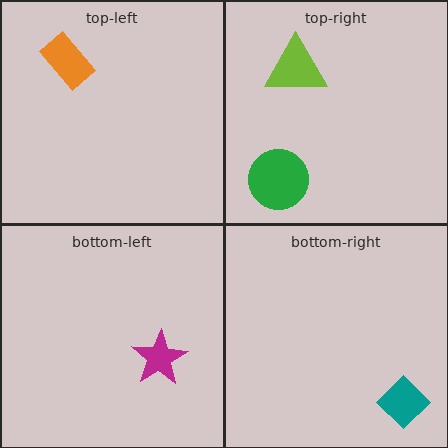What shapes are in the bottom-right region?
The teal diamond.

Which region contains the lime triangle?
The top-right region.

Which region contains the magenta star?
The bottom-left region.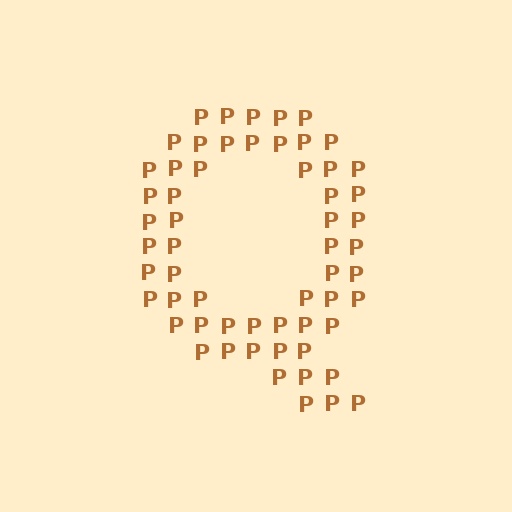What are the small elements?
The small elements are letter P's.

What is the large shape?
The large shape is the letter Q.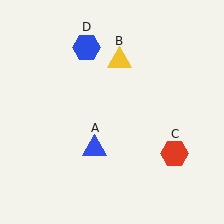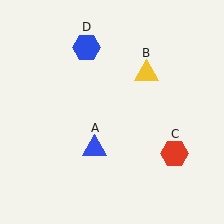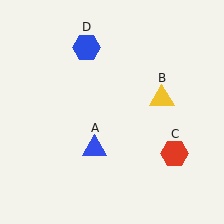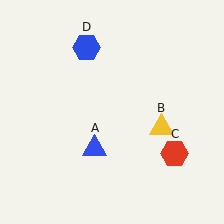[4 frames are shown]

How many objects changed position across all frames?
1 object changed position: yellow triangle (object B).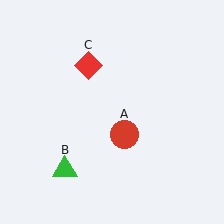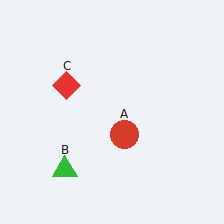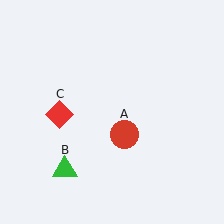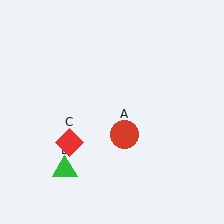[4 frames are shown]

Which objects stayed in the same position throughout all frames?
Red circle (object A) and green triangle (object B) remained stationary.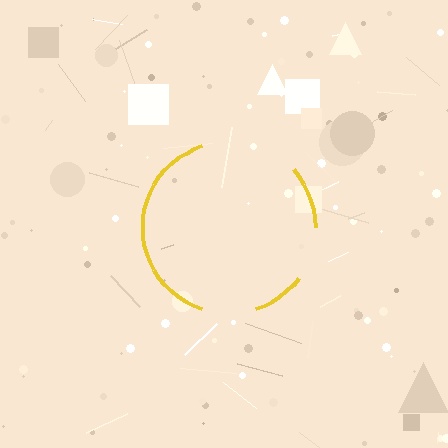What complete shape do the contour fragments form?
The contour fragments form a circle.